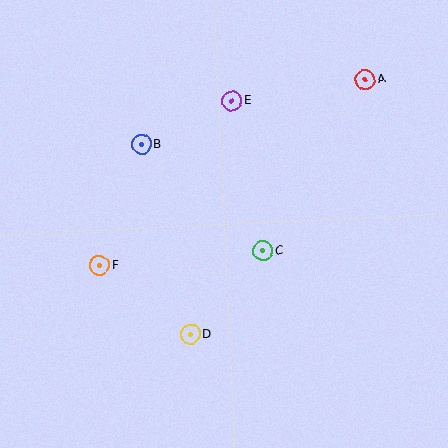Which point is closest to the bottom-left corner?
Point F is closest to the bottom-left corner.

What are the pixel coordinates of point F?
Point F is at (100, 266).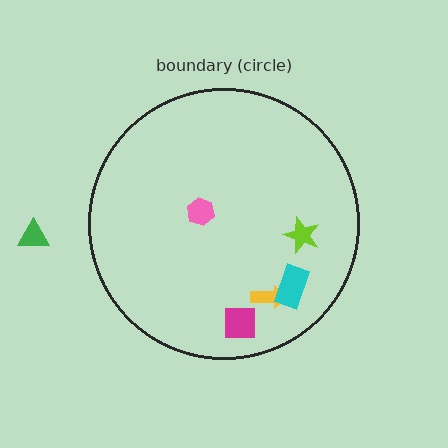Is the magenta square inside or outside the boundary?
Inside.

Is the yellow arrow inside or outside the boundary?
Inside.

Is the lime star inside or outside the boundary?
Inside.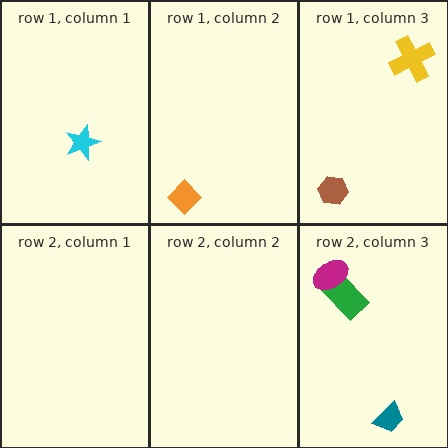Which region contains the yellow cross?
The row 1, column 3 region.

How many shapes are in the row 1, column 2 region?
1.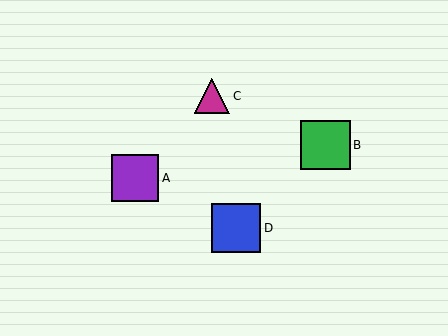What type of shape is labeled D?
Shape D is a blue square.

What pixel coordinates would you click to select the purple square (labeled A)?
Click at (135, 178) to select the purple square A.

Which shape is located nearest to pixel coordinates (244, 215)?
The blue square (labeled D) at (236, 228) is nearest to that location.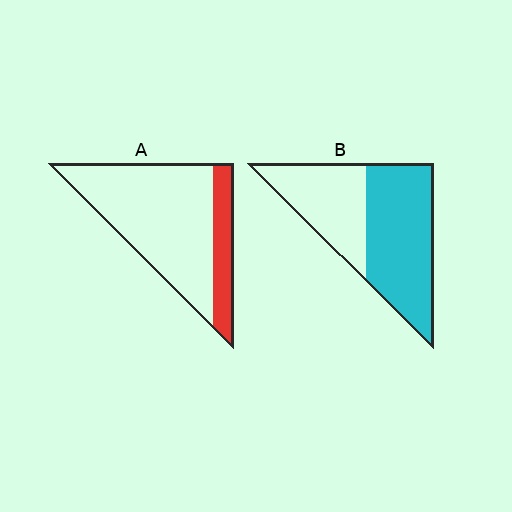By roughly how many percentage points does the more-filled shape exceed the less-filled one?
By roughly 40 percentage points (B over A).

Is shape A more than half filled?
No.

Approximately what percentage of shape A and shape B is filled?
A is approximately 20% and B is approximately 60%.